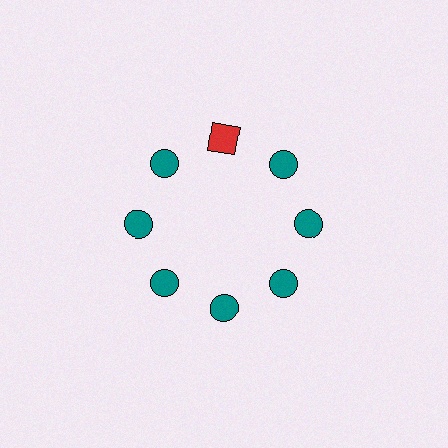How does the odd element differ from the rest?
It differs in both color (red instead of teal) and shape (square instead of circle).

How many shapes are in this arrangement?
There are 8 shapes arranged in a ring pattern.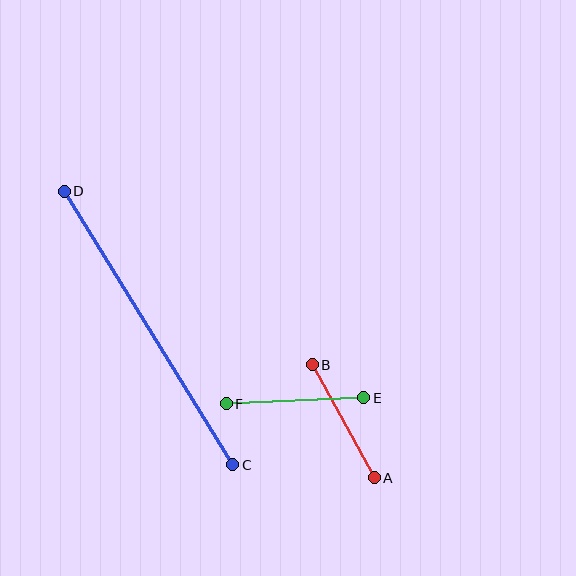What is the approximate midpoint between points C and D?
The midpoint is at approximately (148, 328) pixels.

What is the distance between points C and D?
The distance is approximately 321 pixels.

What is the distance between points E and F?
The distance is approximately 137 pixels.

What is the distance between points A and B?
The distance is approximately 129 pixels.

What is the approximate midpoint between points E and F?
The midpoint is at approximately (295, 401) pixels.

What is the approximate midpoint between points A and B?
The midpoint is at approximately (343, 421) pixels.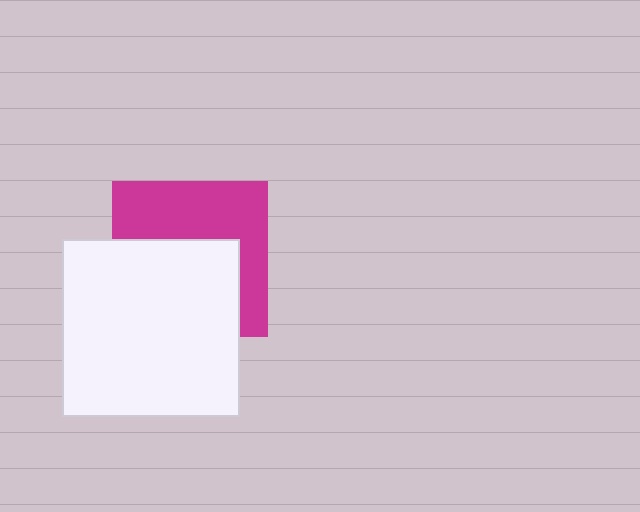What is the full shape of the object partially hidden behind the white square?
The partially hidden object is a magenta square.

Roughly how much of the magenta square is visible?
About half of it is visible (roughly 48%).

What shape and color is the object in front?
The object in front is a white square.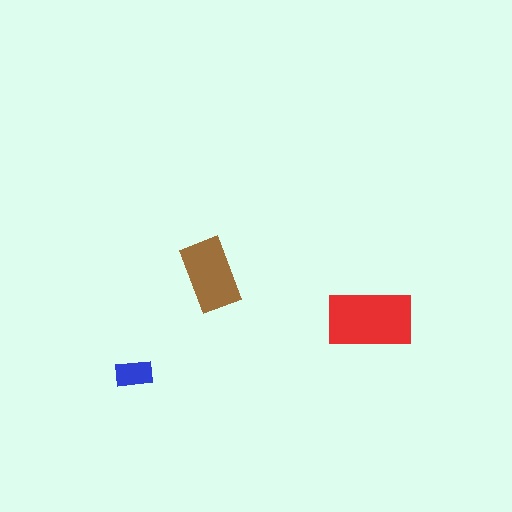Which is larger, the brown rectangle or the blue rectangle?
The brown one.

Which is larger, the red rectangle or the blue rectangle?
The red one.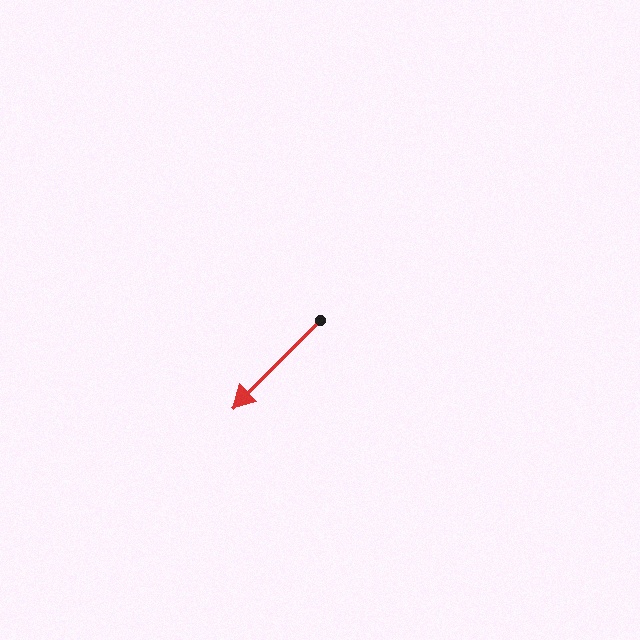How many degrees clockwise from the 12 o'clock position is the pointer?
Approximately 225 degrees.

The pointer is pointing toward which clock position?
Roughly 7 o'clock.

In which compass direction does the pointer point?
Southwest.